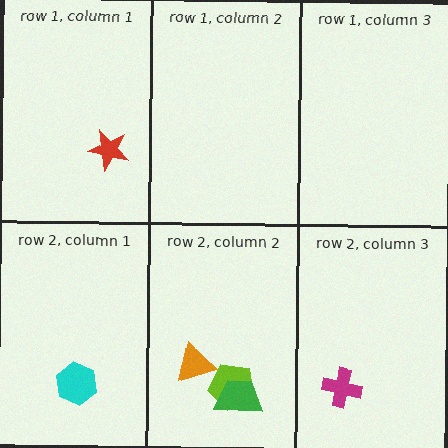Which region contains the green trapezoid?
The row 2, column 2 region.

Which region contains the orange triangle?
The row 2, column 2 region.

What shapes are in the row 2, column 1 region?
The cyan hexagon.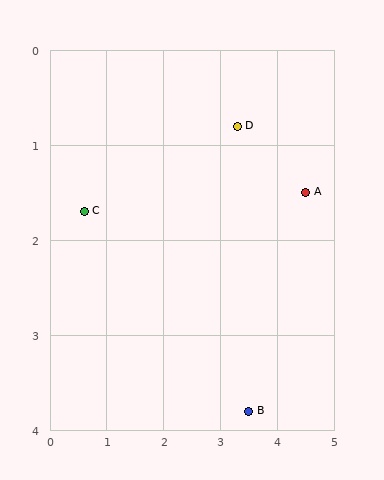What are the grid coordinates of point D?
Point D is at approximately (3.3, 0.8).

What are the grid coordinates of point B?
Point B is at approximately (3.5, 3.8).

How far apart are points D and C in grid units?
Points D and C are about 2.8 grid units apart.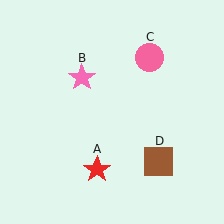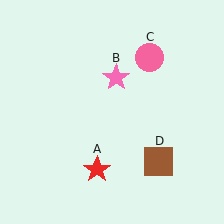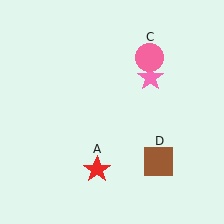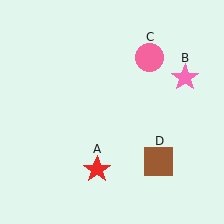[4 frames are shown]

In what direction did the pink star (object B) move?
The pink star (object B) moved right.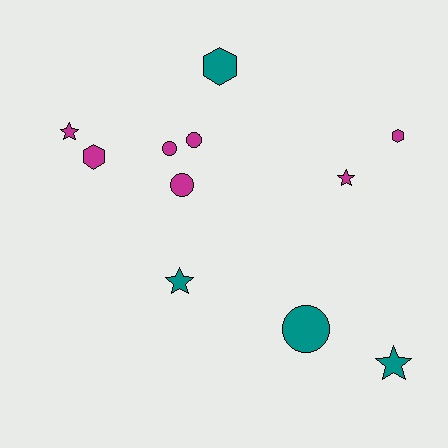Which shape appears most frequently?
Star, with 4 objects.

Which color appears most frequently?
Magenta, with 7 objects.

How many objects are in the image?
There are 11 objects.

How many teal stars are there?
There are 2 teal stars.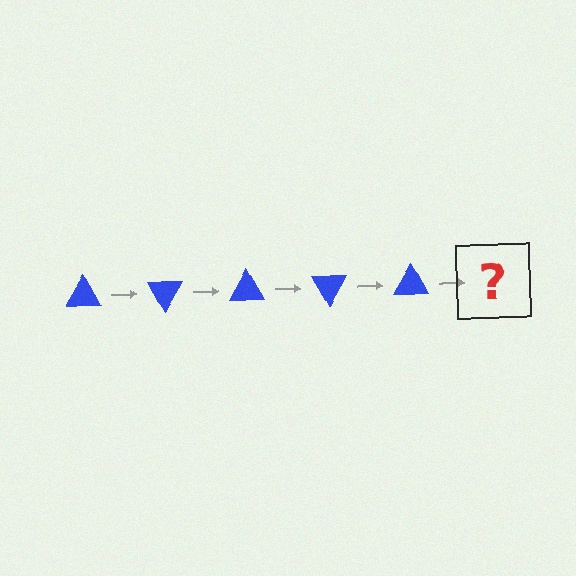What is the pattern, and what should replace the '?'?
The pattern is that the triangle rotates 60 degrees each step. The '?' should be a blue triangle rotated 300 degrees.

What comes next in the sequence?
The next element should be a blue triangle rotated 300 degrees.